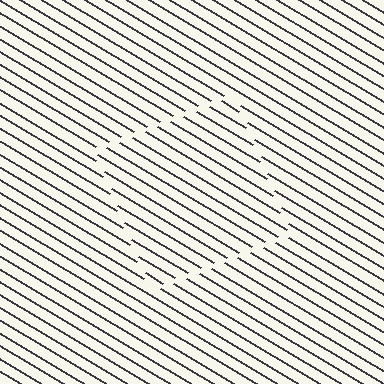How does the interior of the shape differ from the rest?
The interior of the shape contains the same grating, shifted by half a period — the contour is defined by the phase discontinuity where line-ends from the inner and outer gratings abut.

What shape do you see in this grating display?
An illusory square. The interior of the shape contains the same grating, shifted by half a period — the contour is defined by the phase discontinuity where line-ends from the inner and outer gratings abut.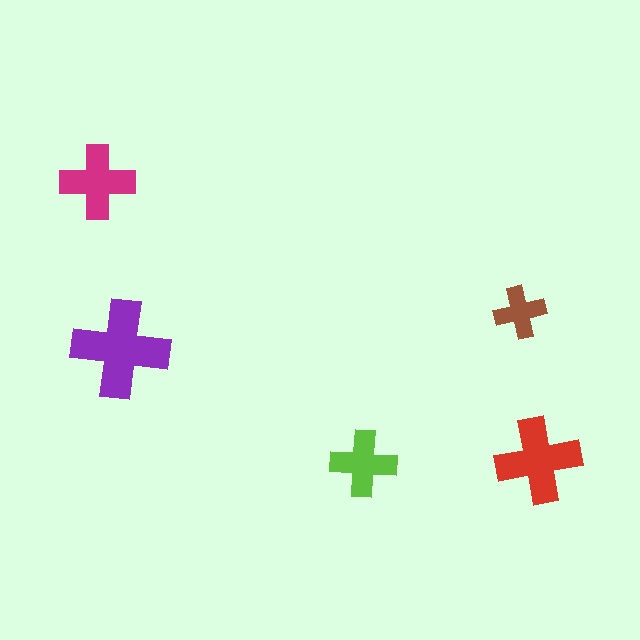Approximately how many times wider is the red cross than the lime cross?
About 1.5 times wider.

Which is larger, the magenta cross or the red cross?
The red one.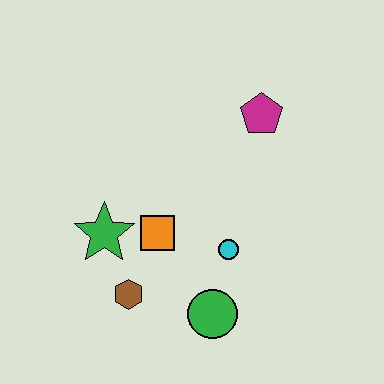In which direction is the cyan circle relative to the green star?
The cyan circle is to the right of the green star.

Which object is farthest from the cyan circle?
The magenta pentagon is farthest from the cyan circle.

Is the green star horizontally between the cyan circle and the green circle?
No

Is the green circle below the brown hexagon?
Yes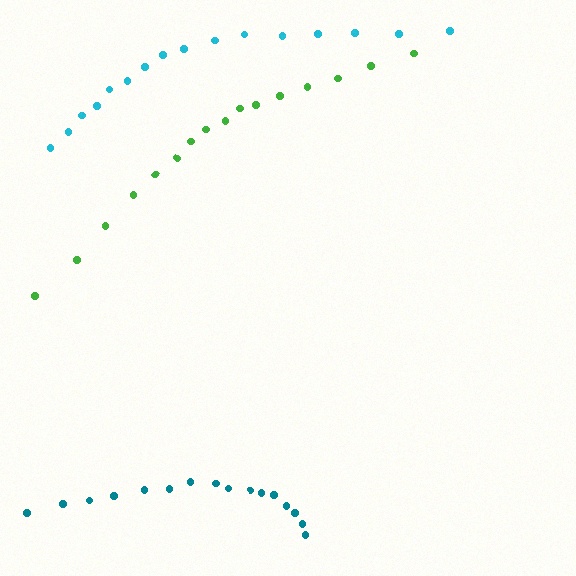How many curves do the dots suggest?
There are 3 distinct paths.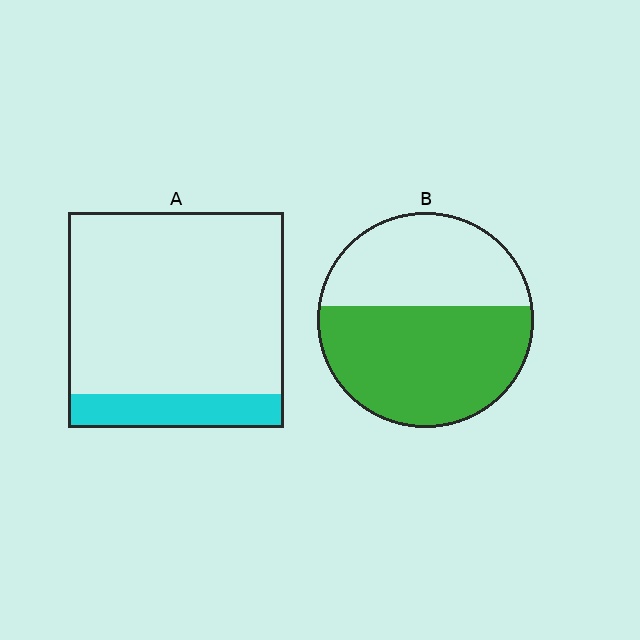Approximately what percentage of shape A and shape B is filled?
A is approximately 15% and B is approximately 60%.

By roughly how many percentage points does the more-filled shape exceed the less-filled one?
By roughly 40 percentage points (B over A).